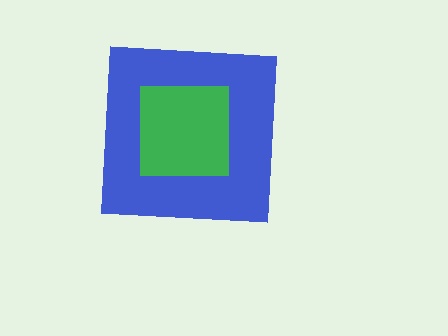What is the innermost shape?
The green square.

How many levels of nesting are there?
2.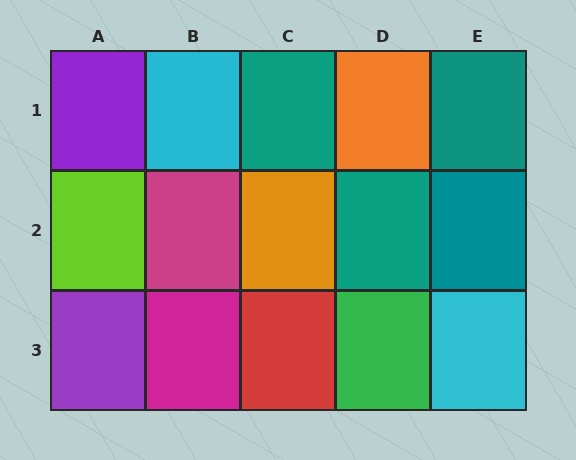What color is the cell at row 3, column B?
Magenta.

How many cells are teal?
4 cells are teal.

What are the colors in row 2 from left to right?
Lime, magenta, orange, teal, teal.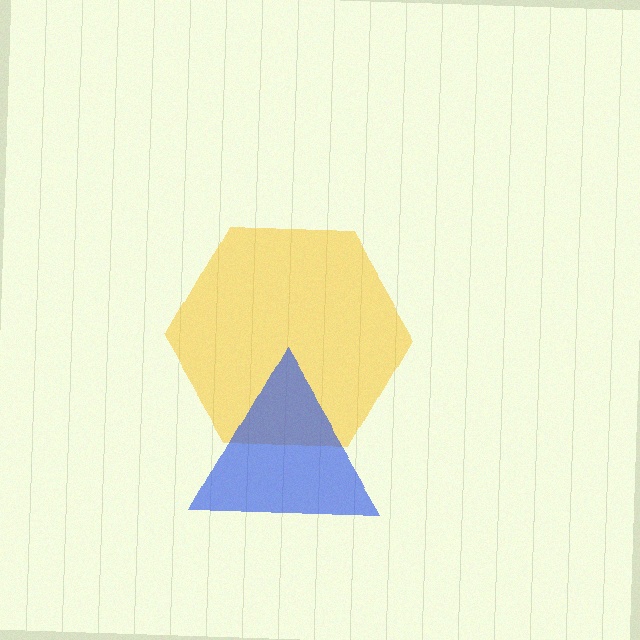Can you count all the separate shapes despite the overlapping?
Yes, there are 2 separate shapes.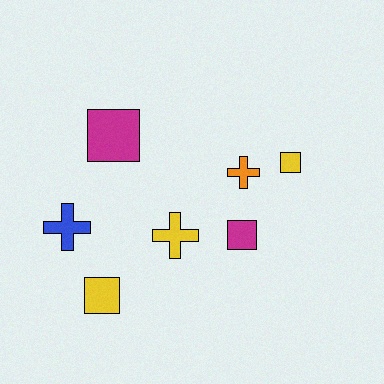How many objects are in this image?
There are 7 objects.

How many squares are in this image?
There are 4 squares.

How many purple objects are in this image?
There are no purple objects.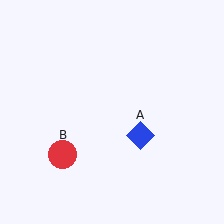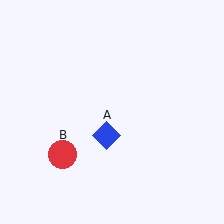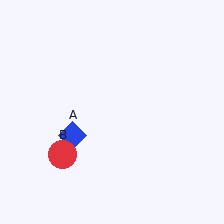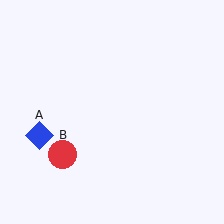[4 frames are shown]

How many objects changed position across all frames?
1 object changed position: blue diamond (object A).